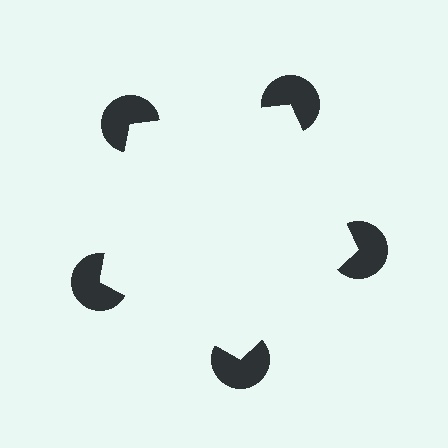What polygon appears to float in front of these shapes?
An illusory pentagon — its edges are inferred from the aligned wedge cuts in the pac-man discs, not physically drawn.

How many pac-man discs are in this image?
There are 5 — one at each vertex of the illusory pentagon.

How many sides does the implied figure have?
5 sides.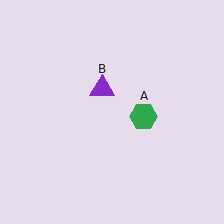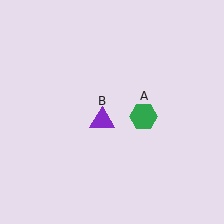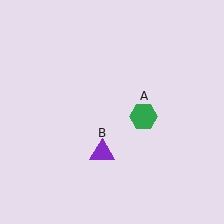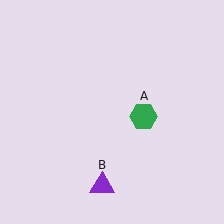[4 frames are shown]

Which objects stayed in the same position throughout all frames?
Green hexagon (object A) remained stationary.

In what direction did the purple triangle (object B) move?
The purple triangle (object B) moved down.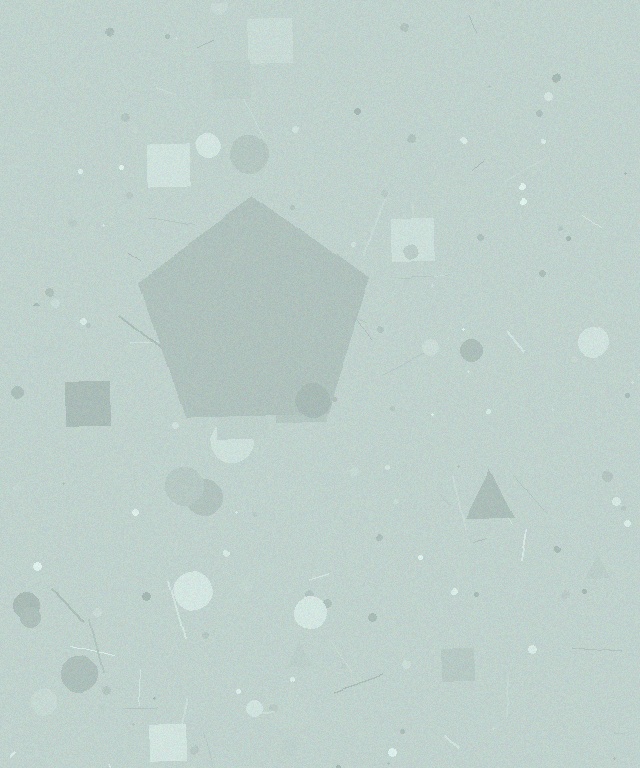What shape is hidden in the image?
A pentagon is hidden in the image.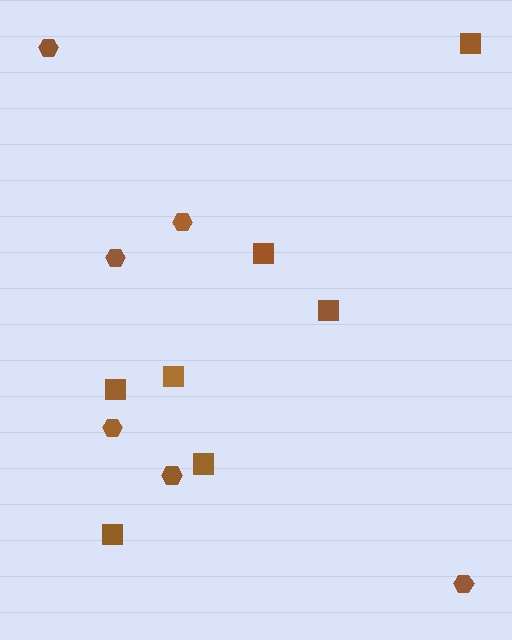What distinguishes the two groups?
There are 2 groups: one group of hexagons (6) and one group of squares (7).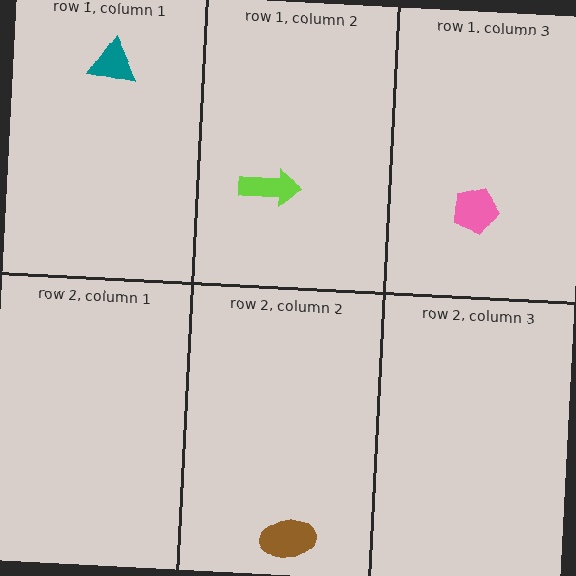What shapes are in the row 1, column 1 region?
The teal triangle.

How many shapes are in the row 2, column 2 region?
1.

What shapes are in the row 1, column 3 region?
The pink pentagon.